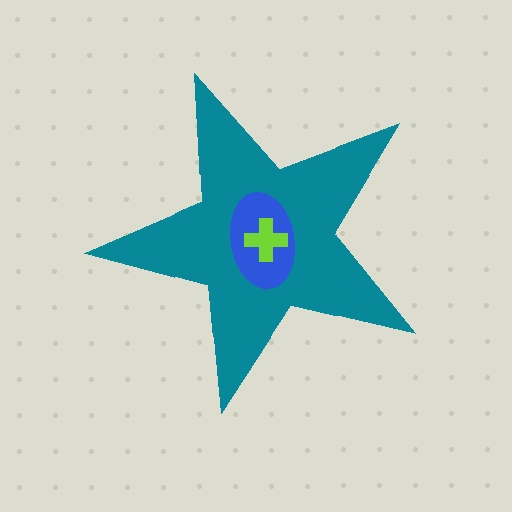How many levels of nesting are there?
3.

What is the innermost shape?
The lime cross.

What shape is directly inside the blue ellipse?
The lime cross.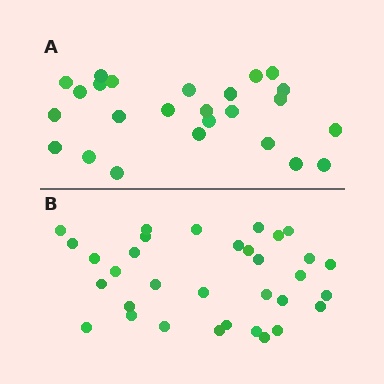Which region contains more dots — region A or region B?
Region B (the bottom region) has more dots.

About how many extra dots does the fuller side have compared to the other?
Region B has roughly 8 or so more dots than region A.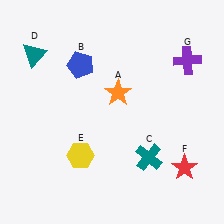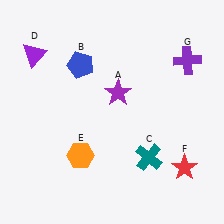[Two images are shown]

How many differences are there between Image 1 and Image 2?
There are 3 differences between the two images.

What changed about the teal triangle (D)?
In Image 1, D is teal. In Image 2, it changed to purple.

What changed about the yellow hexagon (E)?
In Image 1, E is yellow. In Image 2, it changed to orange.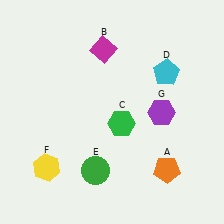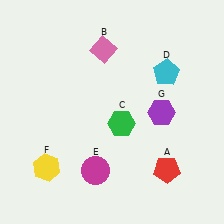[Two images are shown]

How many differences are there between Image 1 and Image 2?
There are 3 differences between the two images.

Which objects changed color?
A changed from orange to red. B changed from magenta to pink. E changed from green to magenta.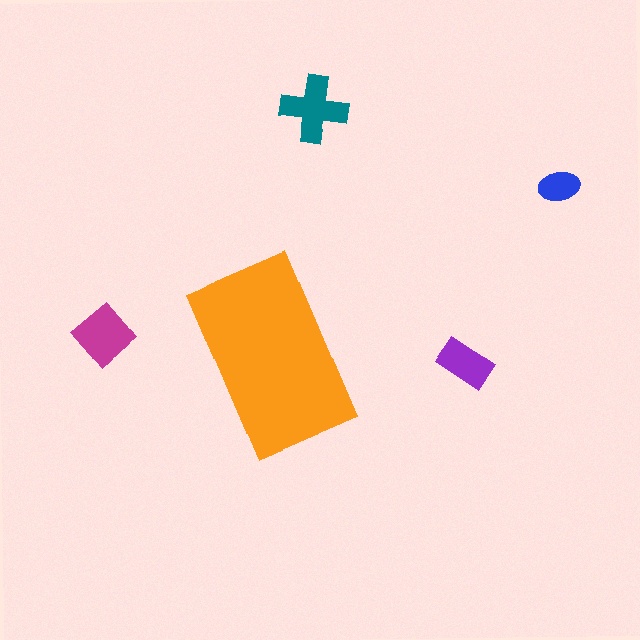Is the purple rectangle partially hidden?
No, the purple rectangle is fully visible.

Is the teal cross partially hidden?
No, the teal cross is fully visible.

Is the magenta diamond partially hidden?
No, the magenta diamond is fully visible.